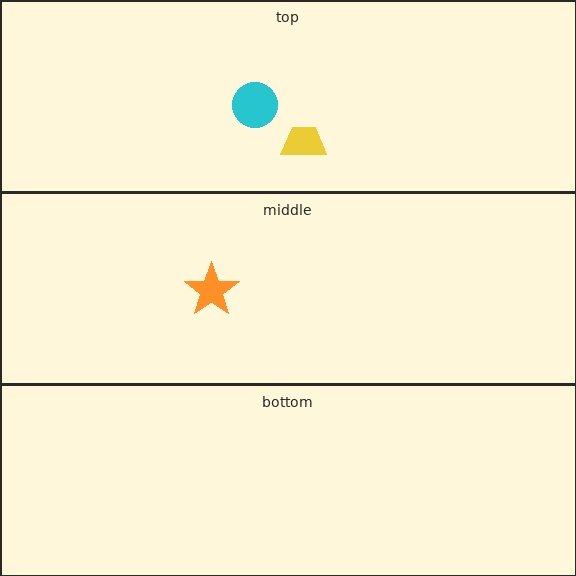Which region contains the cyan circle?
The top region.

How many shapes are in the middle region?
1.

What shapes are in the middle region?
The orange star.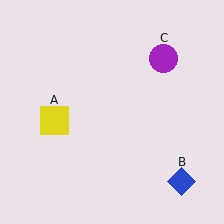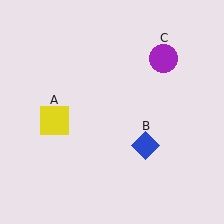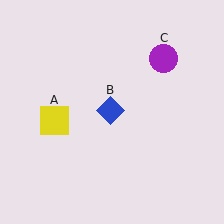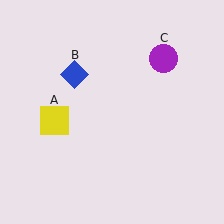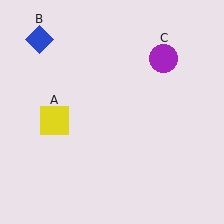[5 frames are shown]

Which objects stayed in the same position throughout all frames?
Yellow square (object A) and purple circle (object C) remained stationary.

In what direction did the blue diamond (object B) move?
The blue diamond (object B) moved up and to the left.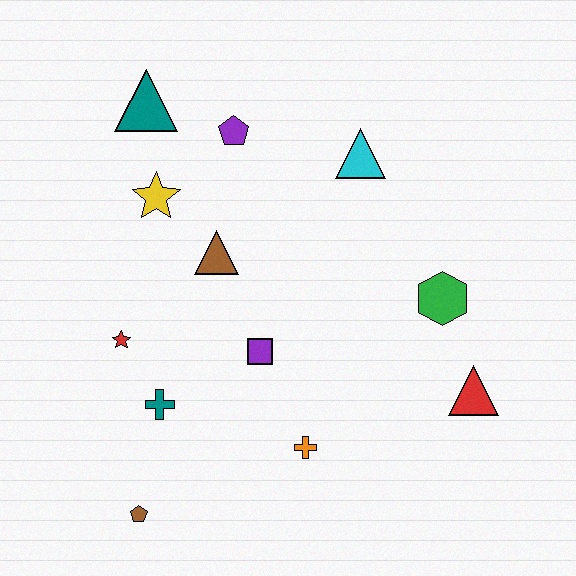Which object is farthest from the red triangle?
The teal triangle is farthest from the red triangle.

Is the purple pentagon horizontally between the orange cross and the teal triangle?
Yes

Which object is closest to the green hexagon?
The red triangle is closest to the green hexagon.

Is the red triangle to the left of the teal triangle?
No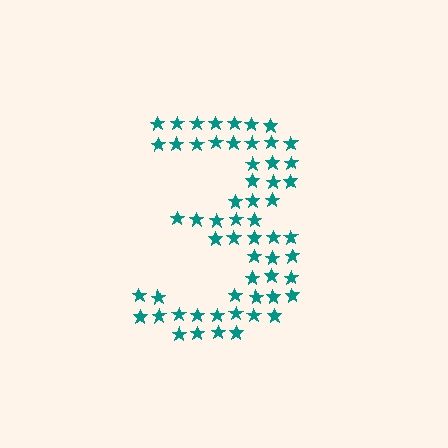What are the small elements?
The small elements are stars.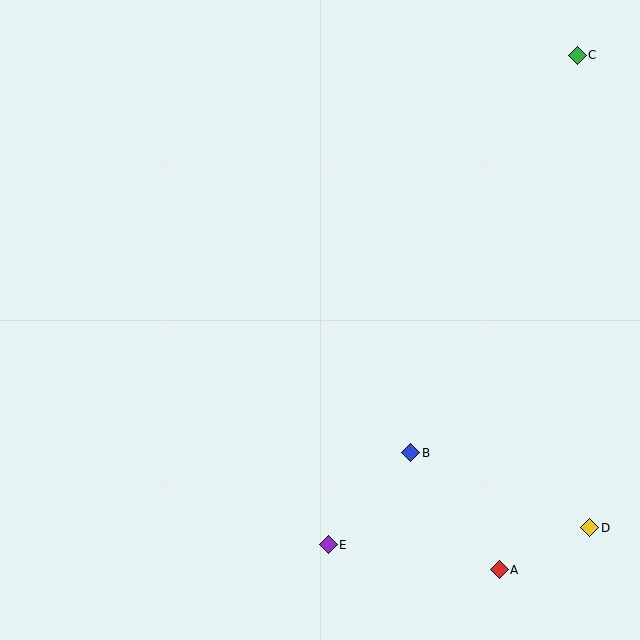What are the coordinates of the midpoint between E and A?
The midpoint between E and A is at (414, 557).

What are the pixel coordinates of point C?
Point C is at (577, 55).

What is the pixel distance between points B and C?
The distance between B and C is 431 pixels.